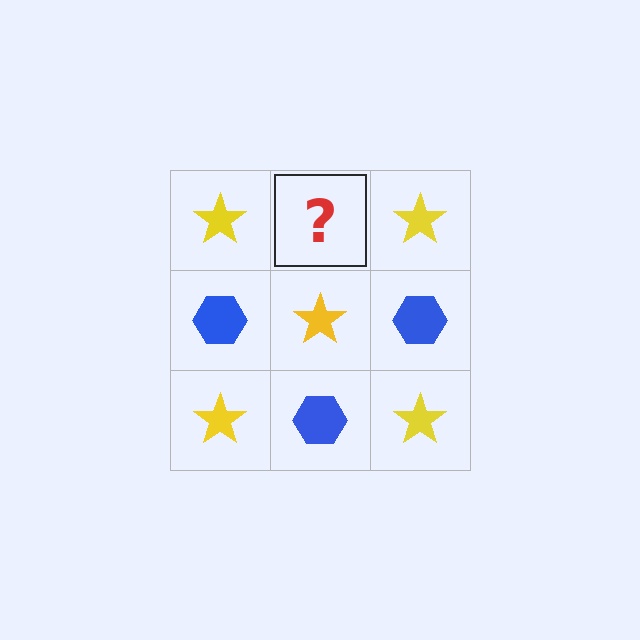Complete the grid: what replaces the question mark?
The question mark should be replaced with a blue hexagon.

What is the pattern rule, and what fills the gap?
The rule is that it alternates yellow star and blue hexagon in a checkerboard pattern. The gap should be filled with a blue hexagon.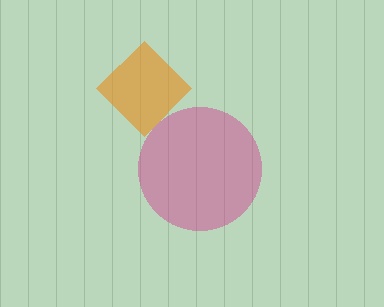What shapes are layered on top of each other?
The layered shapes are: a magenta circle, an orange diamond.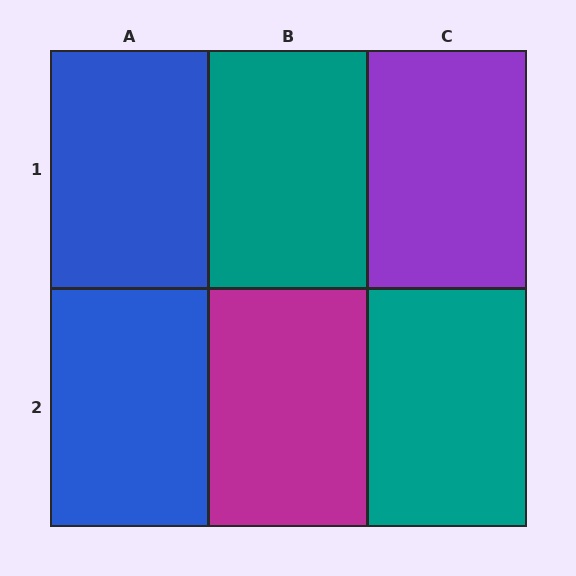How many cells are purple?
1 cell is purple.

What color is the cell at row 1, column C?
Purple.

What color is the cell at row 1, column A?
Blue.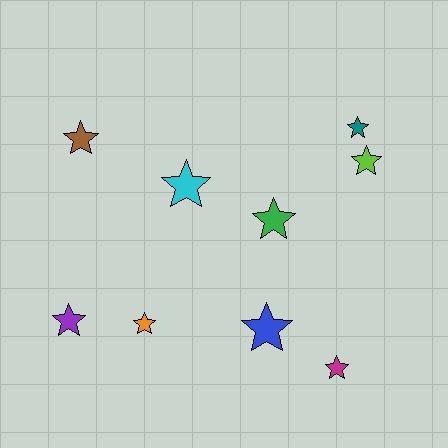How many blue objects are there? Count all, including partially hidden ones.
There is 1 blue object.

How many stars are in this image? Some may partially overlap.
There are 9 stars.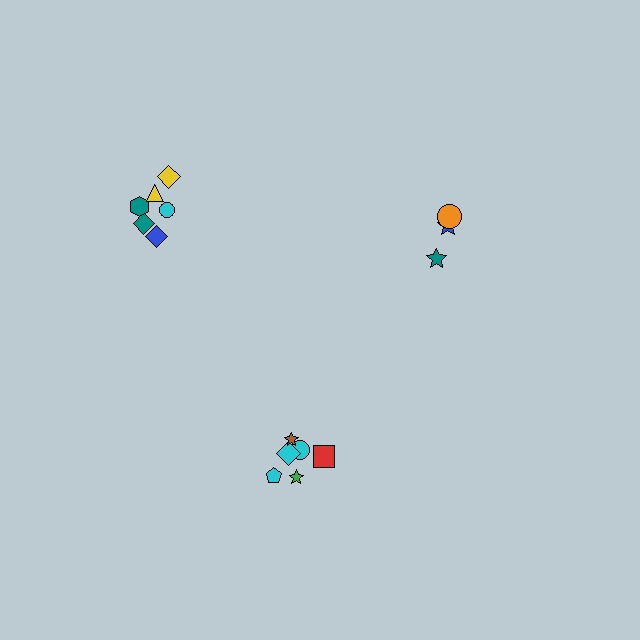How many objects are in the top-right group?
There are 3 objects.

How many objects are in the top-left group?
There are 6 objects.